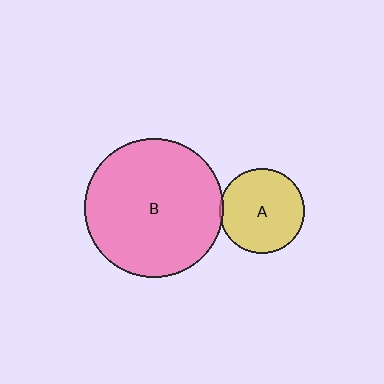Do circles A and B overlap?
Yes.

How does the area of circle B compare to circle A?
Approximately 2.7 times.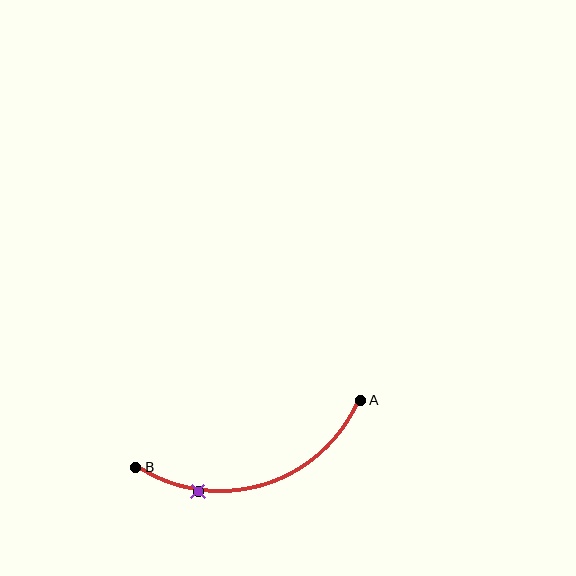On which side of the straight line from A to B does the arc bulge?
The arc bulges below the straight line connecting A and B.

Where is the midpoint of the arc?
The arc midpoint is the point on the curve farthest from the straight line joining A and B. It sits below that line.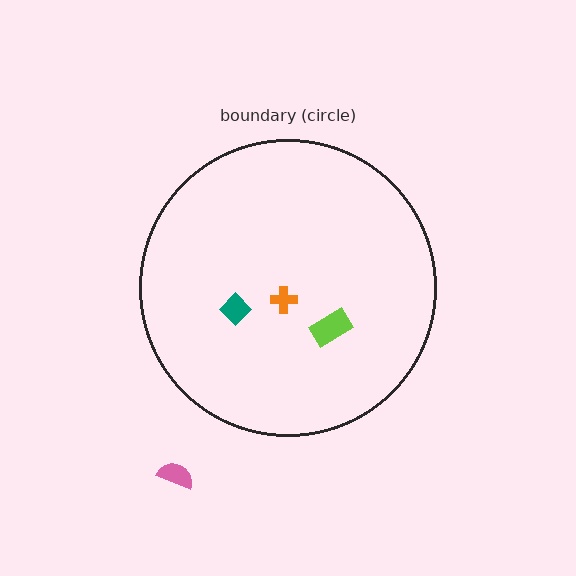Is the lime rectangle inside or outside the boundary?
Inside.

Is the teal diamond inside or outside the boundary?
Inside.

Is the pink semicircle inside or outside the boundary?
Outside.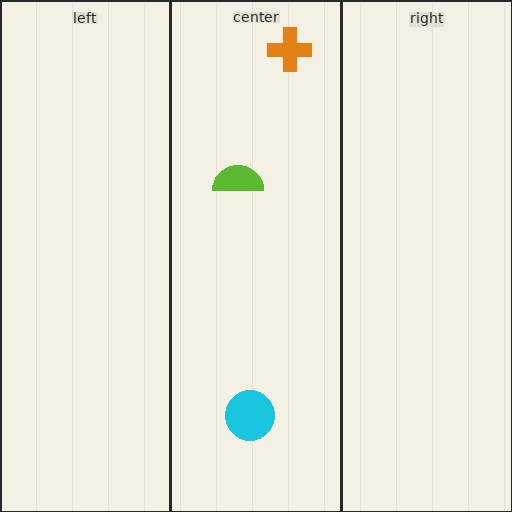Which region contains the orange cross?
The center region.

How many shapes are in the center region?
3.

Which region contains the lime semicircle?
The center region.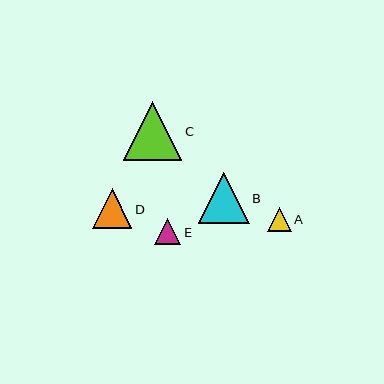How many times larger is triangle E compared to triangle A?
Triangle E is approximately 1.1 times the size of triangle A.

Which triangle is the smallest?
Triangle A is the smallest with a size of approximately 24 pixels.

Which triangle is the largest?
Triangle C is the largest with a size of approximately 59 pixels.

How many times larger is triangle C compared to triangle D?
Triangle C is approximately 1.5 times the size of triangle D.